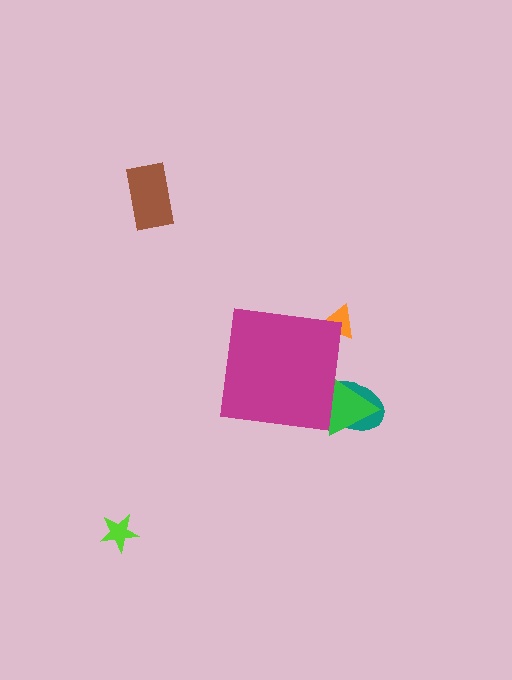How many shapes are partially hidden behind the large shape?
3 shapes are partially hidden.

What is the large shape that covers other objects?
A magenta square.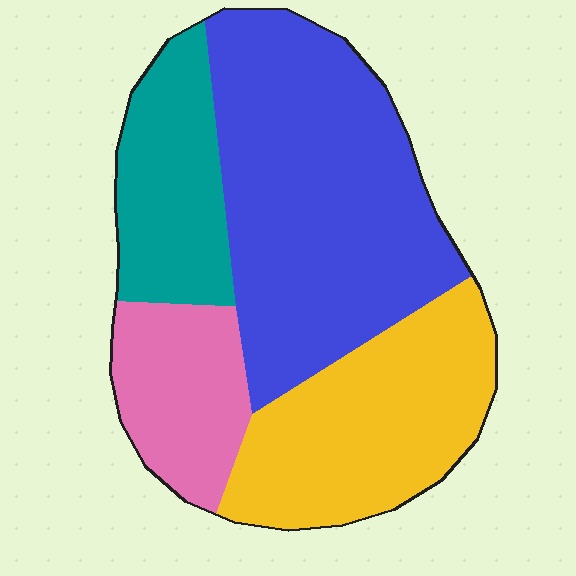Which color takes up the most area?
Blue, at roughly 40%.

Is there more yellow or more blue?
Blue.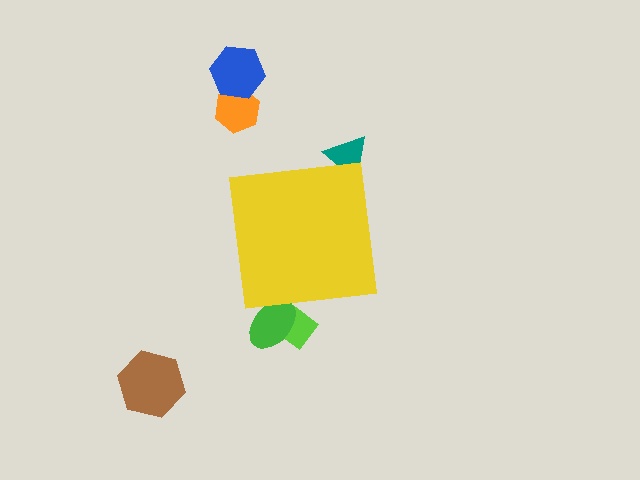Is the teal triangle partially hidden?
Yes, the teal triangle is partially hidden behind the yellow square.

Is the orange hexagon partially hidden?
No, the orange hexagon is fully visible.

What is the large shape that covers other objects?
A yellow square.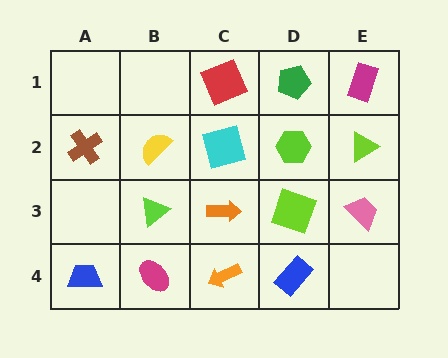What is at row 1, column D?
A green pentagon.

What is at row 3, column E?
A pink trapezoid.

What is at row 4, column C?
An orange arrow.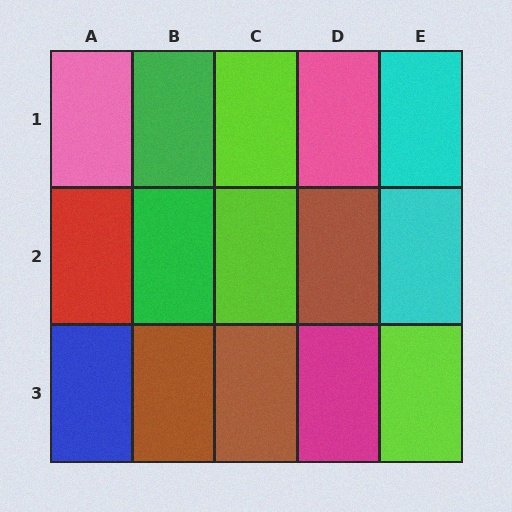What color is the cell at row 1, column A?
Pink.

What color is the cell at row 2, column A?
Red.